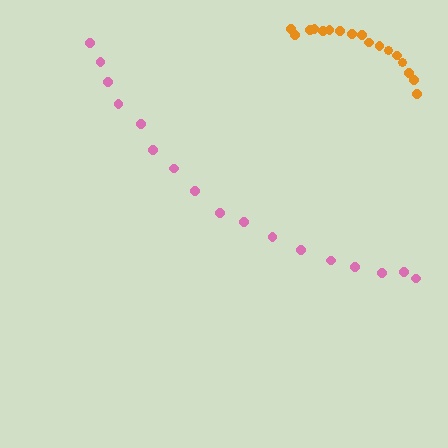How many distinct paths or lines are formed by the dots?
There are 2 distinct paths.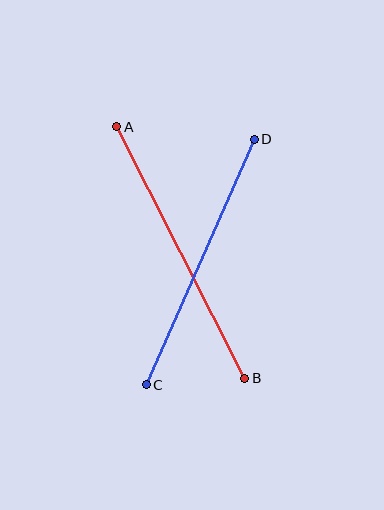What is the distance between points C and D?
The distance is approximately 268 pixels.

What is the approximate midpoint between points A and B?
The midpoint is at approximately (181, 253) pixels.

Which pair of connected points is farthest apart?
Points A and B are farthest apart.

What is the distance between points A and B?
The distance is approximately 282 pixels.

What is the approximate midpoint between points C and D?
The midpoint is at approximately (200, 262) pixels.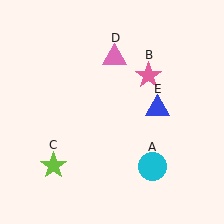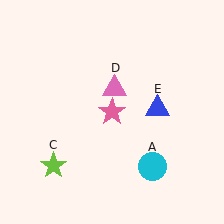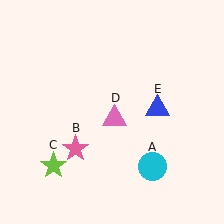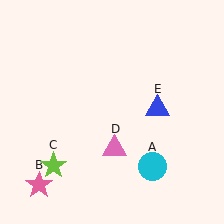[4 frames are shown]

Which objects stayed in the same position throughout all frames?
Cyan circle (object A) and lime star (object C) and blue triangle (object E) remained stationary.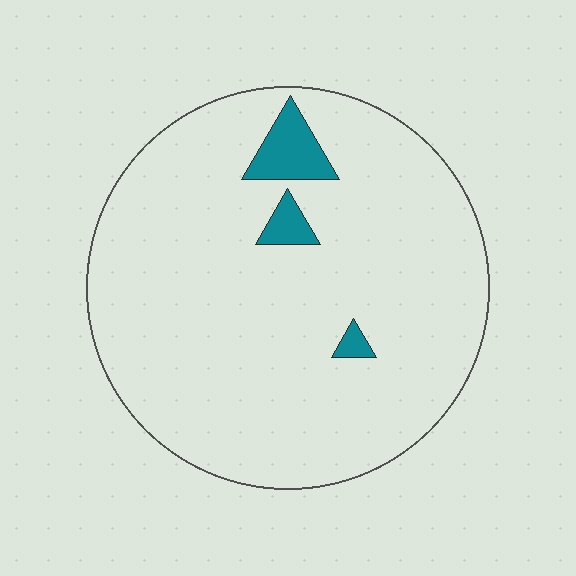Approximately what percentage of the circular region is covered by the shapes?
Approximately 5%.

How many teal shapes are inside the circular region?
3.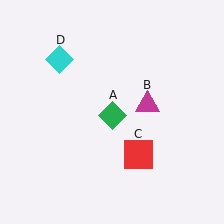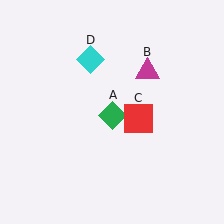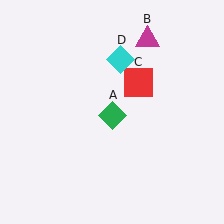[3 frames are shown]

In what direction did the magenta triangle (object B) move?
The magenta triangle (object B) moved up.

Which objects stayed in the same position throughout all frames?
Green diamond (object A) remained stationary.